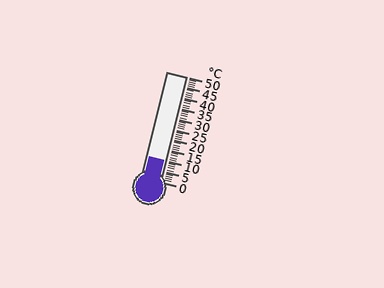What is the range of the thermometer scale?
The thermometer scale ranges from 0°C to 50°C.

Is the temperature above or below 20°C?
The temperature is below 20°C.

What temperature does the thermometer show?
The thermometer shows approximately 10°C.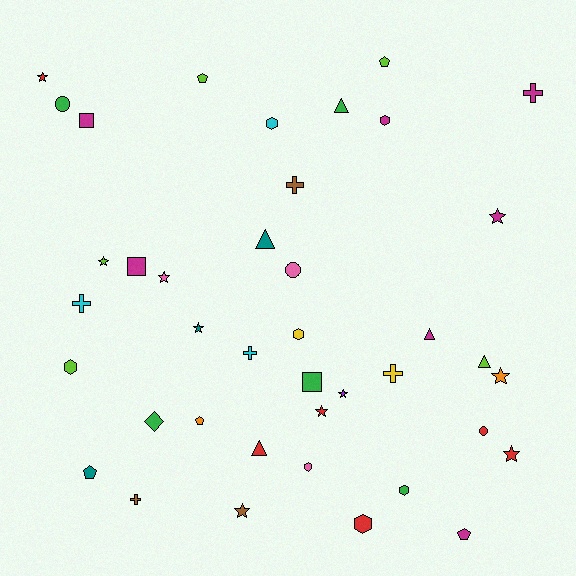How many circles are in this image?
There are 3 circles.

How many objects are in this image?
There are 40 objects.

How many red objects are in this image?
There are 6 red objects.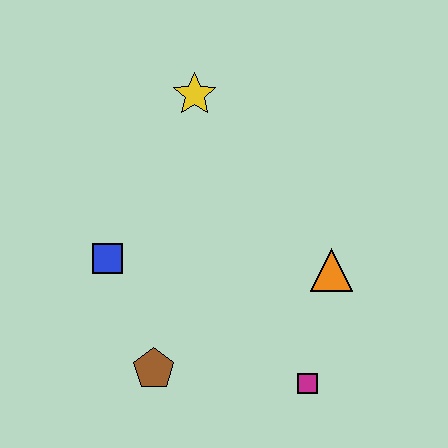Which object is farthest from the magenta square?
The yellow star is farthest from the magenta square.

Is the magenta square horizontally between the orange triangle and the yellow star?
Yes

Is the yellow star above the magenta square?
Yes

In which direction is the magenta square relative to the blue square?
The magenta square is to the right of the blue square.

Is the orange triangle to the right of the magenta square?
Yes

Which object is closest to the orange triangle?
The magenta square is closest to the orange triangle.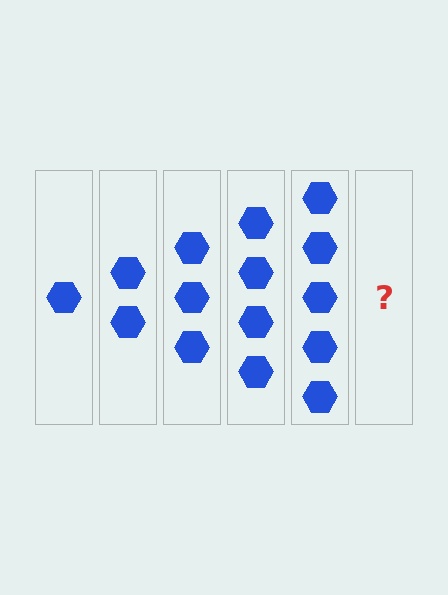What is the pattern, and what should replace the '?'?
The pattern is that each step adds one more hexagon. The '?' should be 6 hexagons.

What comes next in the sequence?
The next element should be 6 hexagons.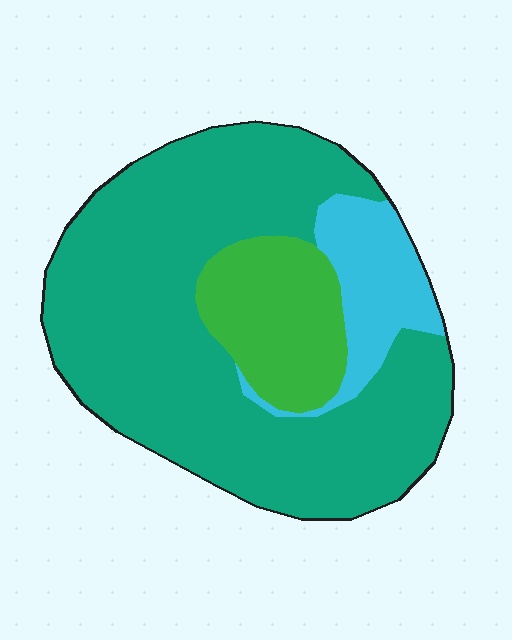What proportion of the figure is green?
Green takes up about one sixth (1/6) of the figure.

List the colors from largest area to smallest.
From largest to smallest: teal, green, cyan.